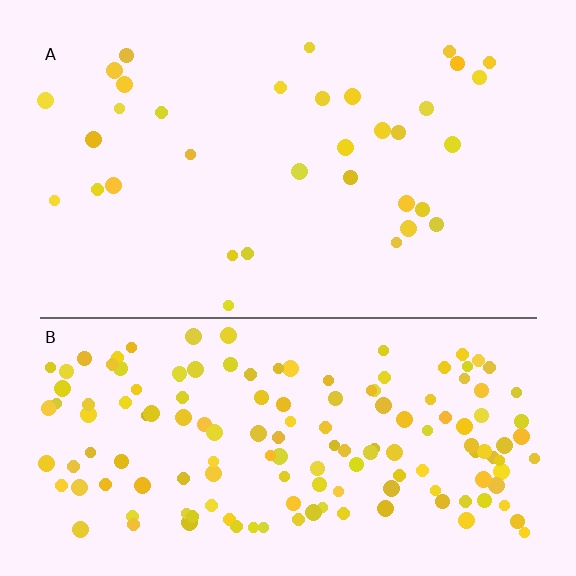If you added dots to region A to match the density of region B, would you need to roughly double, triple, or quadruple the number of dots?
Approximately quadruple.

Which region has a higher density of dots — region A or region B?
B (the bottom).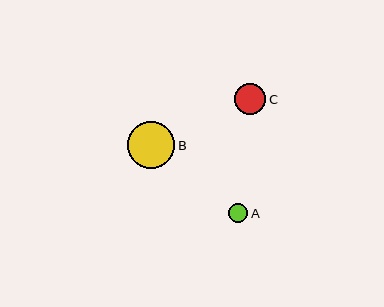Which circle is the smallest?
Circle A is the smallest with a size of approximately 19 pixels.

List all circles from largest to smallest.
From largest to smallest: B, C, A.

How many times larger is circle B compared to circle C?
Circle B is approximately 1.5 times the size of circle C.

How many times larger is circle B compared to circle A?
Circle B is approximately 2.4 times the size of circle A.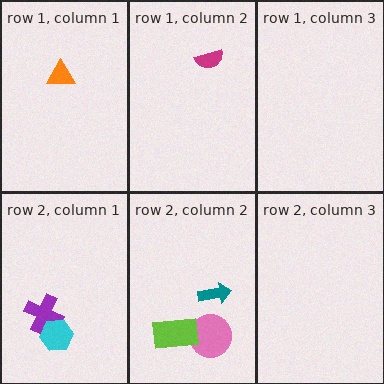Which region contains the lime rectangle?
The row 2, column 2 region.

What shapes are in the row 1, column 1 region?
The orange triangle.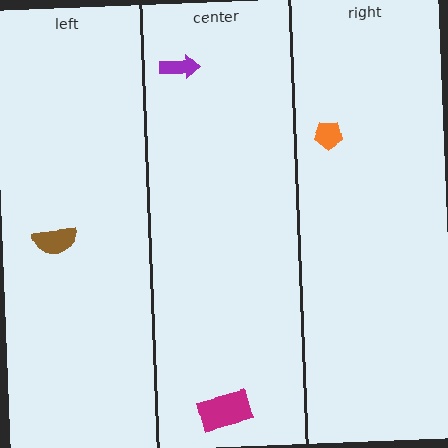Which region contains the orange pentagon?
The right region.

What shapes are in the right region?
The orange pentagon.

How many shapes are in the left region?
1.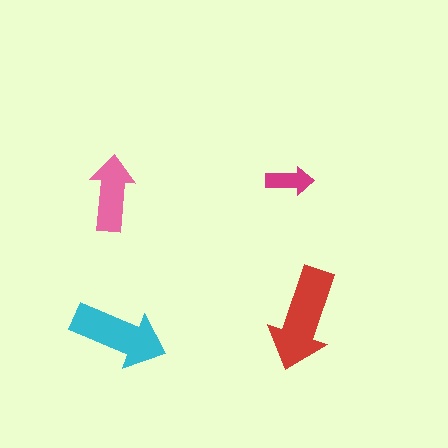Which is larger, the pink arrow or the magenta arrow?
The pink one.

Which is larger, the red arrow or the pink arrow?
The red one.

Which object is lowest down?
The cyan arrow is bottommost.